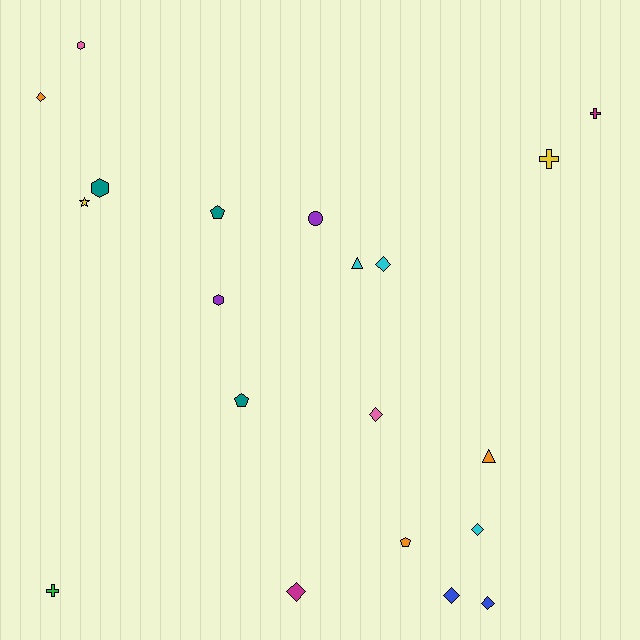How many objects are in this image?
There are 20 objects.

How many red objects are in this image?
There are no red objects.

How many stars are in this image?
There is 1 star.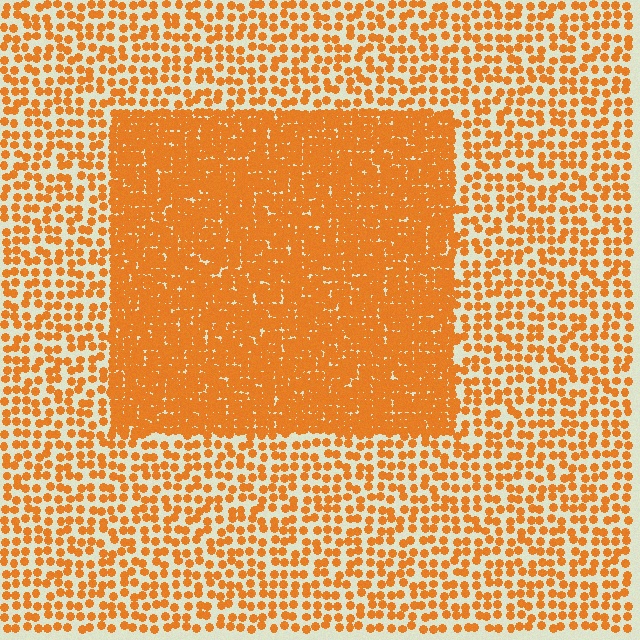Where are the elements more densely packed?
The elements are more densely packed inside the rectangle boundary.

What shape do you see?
I see a rectangle.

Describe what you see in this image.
The image contains small orange elements arranged at two different densities. A rectangle-shaped region is visible where the elements are more densely packed than the surrounding area.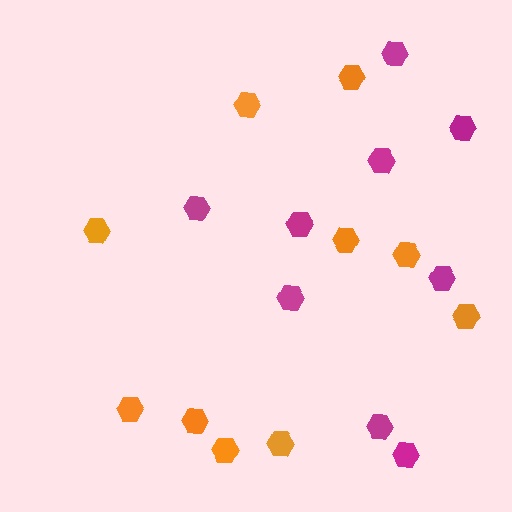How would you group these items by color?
There are 2 groups: one group of orange hexagons (10) and one group of magenta hexagons (9).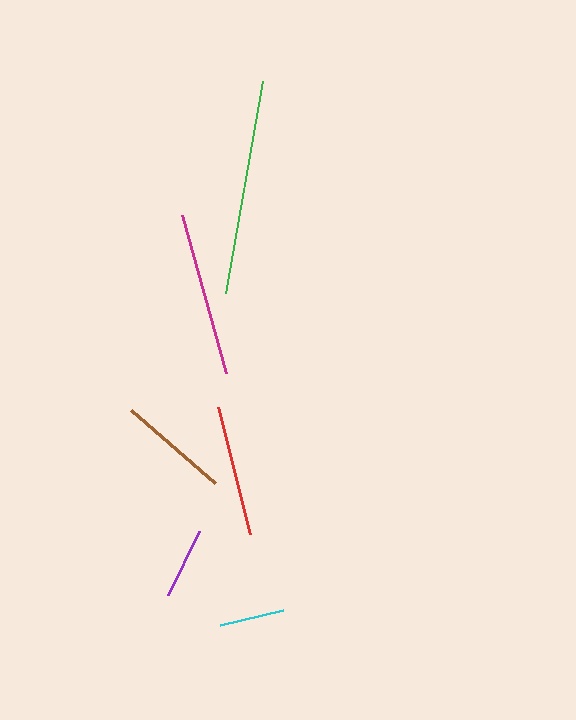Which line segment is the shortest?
The cyan line is the shortest at approximately 65 pixels.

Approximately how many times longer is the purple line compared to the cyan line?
The purple line is approximately 1.1 times the length of the cyan line.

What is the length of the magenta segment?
The magenta segment is approximately 164 pixels long.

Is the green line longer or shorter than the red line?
The green line is longer than the red line.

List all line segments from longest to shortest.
From longest to shortest: green, magenta, red, brown, purple, cyan.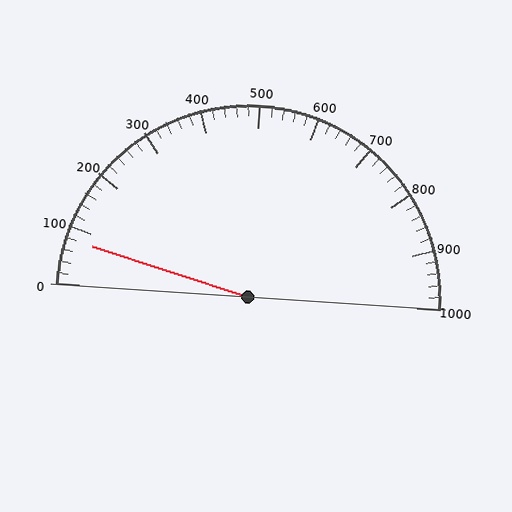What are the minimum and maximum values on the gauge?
The gauge ranges from 0 to 1000.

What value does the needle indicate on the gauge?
The needle indicates approximately 80.